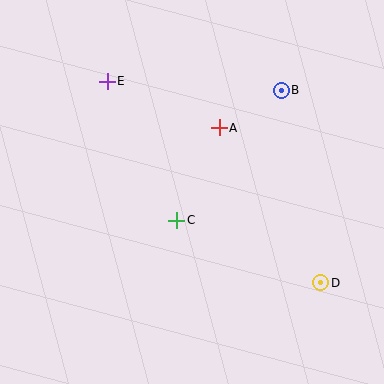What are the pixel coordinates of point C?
Point C is at (177, 220).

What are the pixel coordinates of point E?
Point E is at (107, 81).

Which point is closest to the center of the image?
Point C at (177, 220) is closest to the center.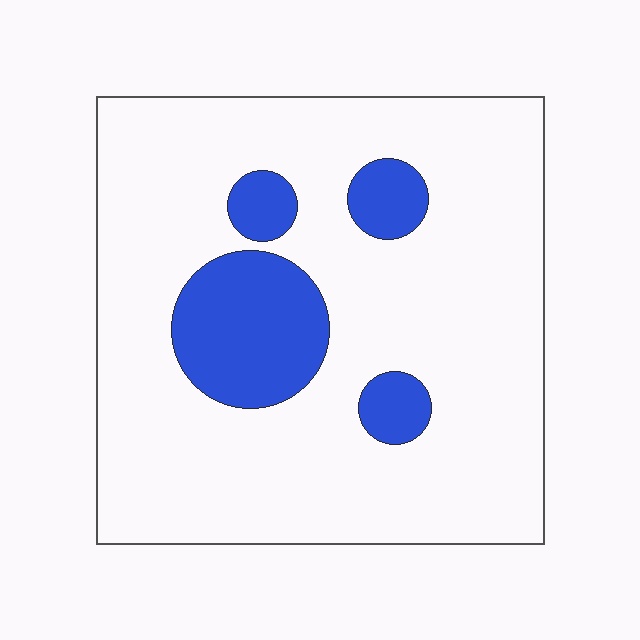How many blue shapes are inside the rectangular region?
4.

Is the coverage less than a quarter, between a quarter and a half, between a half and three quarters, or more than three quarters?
Less than a quarter.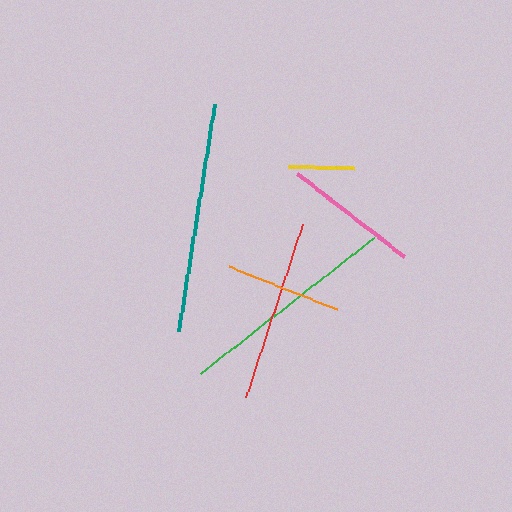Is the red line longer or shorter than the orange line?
The red line is longer than the orange line.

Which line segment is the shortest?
The yellow line is the shortest at approximately 66 pixels.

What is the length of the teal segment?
The teal segment is approximately 229 pixels long.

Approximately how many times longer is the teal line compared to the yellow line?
The teal line is approximately 3.5 times the length of the yellow line.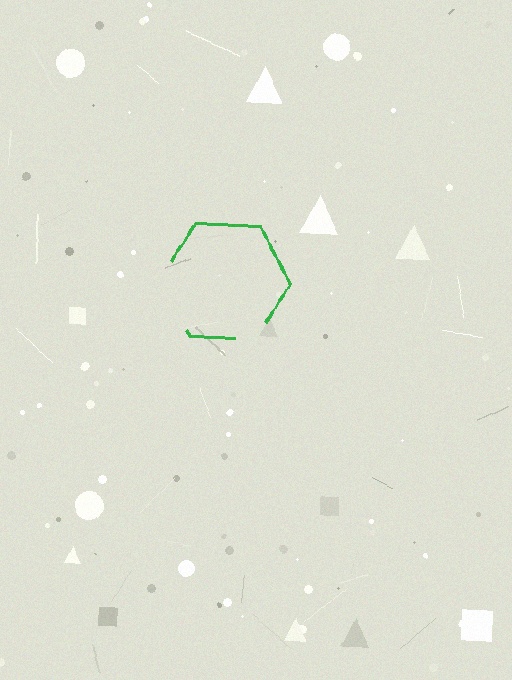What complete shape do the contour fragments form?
The contour fragments form a hexagon.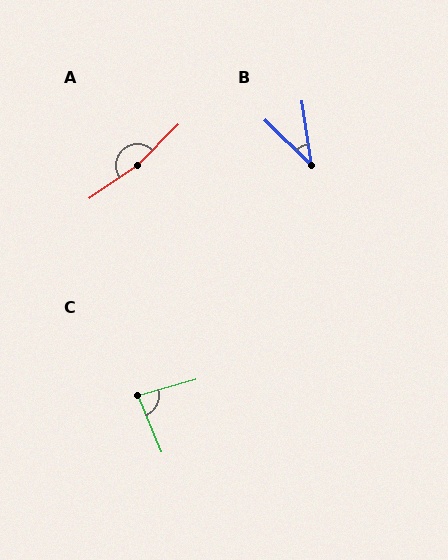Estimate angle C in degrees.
Approximately 84 degrees.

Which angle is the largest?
A, at approximately 169 degrees.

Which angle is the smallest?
B, at approximately 37 degrees.